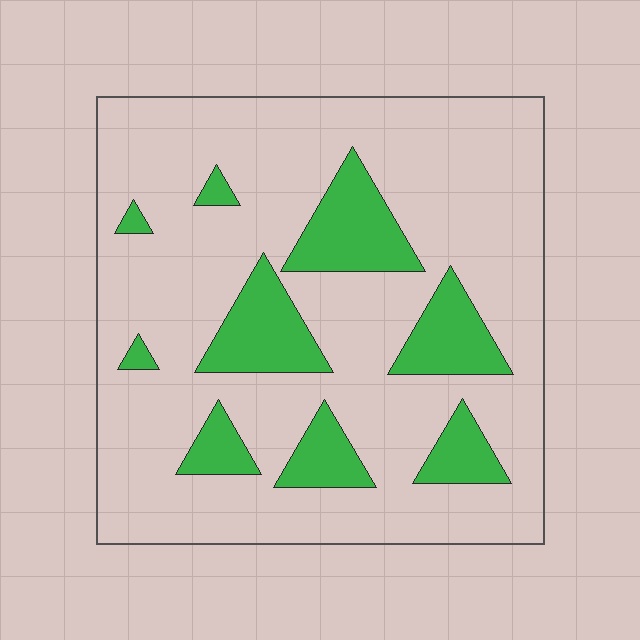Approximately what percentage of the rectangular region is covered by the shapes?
Approximately 20%.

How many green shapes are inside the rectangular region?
9.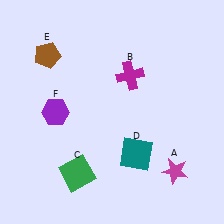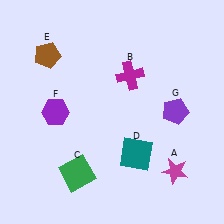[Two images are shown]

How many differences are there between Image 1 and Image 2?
There is 1 difference between the two images.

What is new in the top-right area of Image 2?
A purple pentagon (G) was added in the top-right area of Image 2.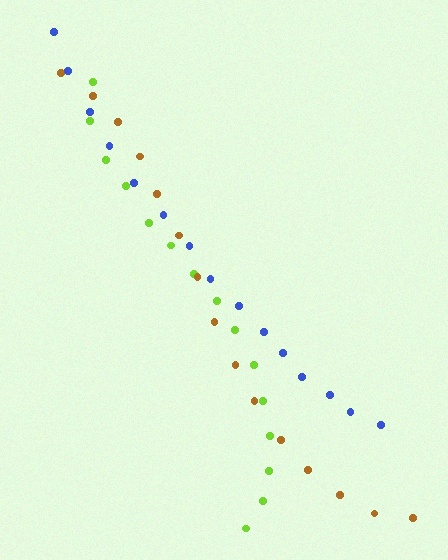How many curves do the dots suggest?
There are 3 distinct paths.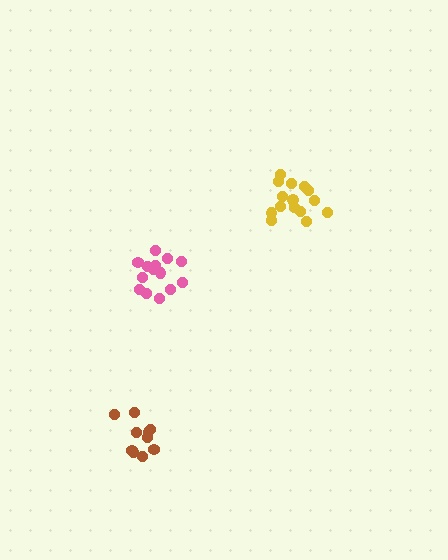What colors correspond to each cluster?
The clusters are colored: yellow, brown, pink.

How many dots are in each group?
Group 1: 15 dots, Group 2: 10 dots, Group 3: 15 dots (40 total).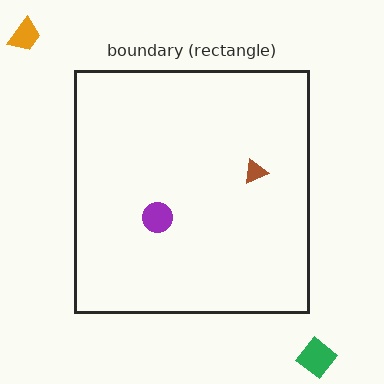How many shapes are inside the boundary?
2 inside, 2 outside.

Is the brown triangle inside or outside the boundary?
Inside.